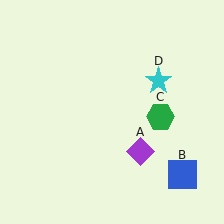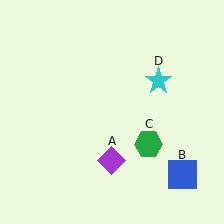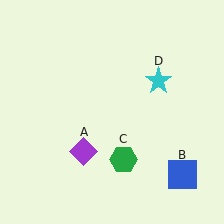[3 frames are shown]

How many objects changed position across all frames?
2 objects changed position: purple diamond (object A), green hexagon (object C).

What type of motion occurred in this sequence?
The purple diamond (object A), green hexagon (object C) rotated clockwise around the center of the scene.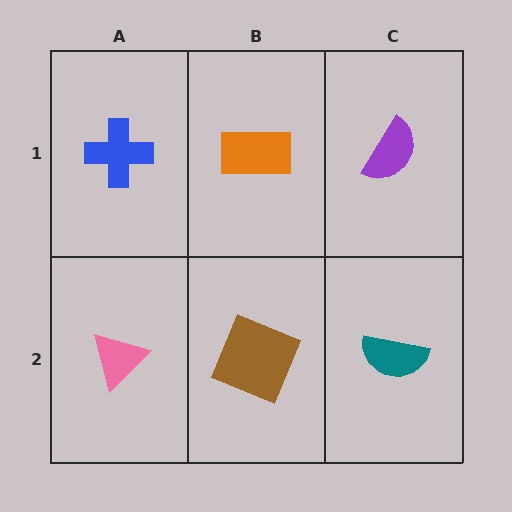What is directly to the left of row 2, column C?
A brown square.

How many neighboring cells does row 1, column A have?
2.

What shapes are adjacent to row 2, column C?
A purple semicircle (row 1, column C), a brown square (row 2, column B).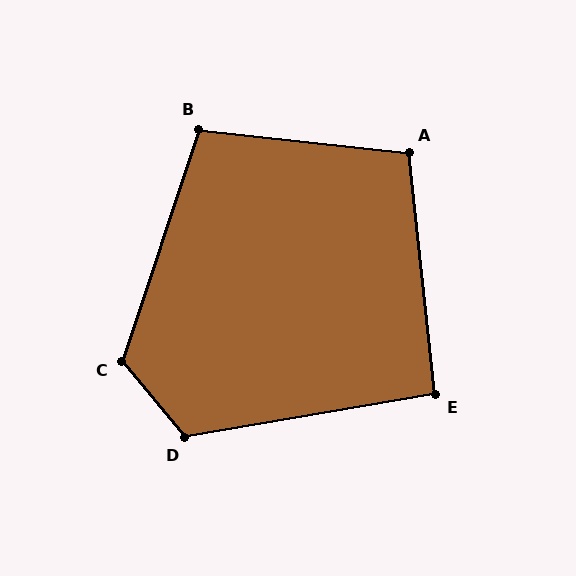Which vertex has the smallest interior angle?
E, at approximately 94 degrees.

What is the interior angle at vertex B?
Approximately 102 degrees (obtuse).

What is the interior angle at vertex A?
Approximately 102 degrees (obtuse).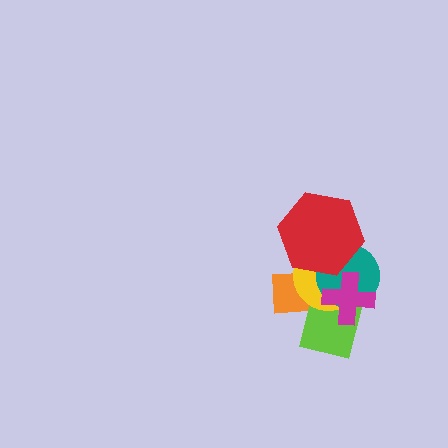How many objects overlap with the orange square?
2 objects overlap with the orange square.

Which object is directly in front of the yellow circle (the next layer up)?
The teal circle is directly in front of the yellow circle.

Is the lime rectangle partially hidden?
Yes, it is partially covered by another shape.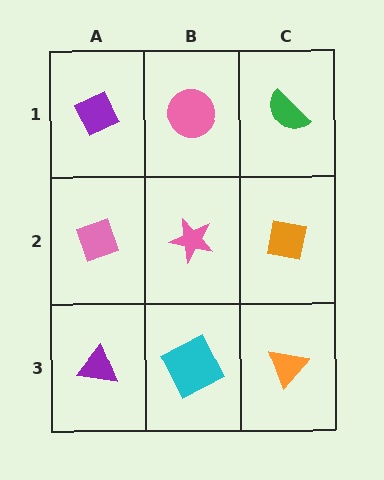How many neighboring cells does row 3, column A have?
2.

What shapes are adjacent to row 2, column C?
A green semicircle (row 1, column C), an orange triangle (row 3, column C), a pink star (row 2, column B).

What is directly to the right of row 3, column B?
An orange triangle.